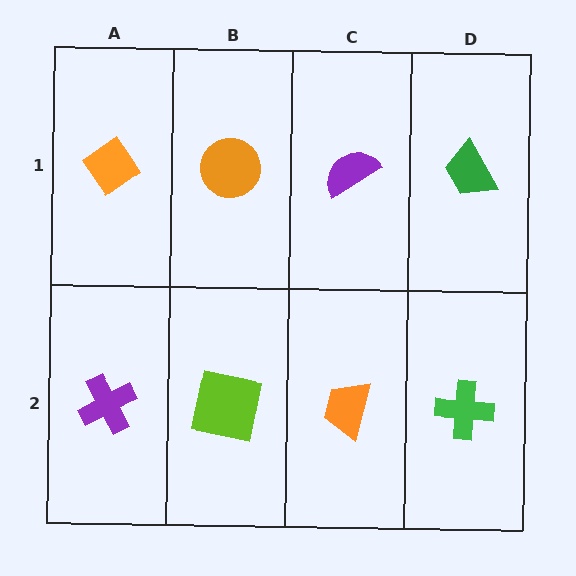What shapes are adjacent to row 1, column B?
A lime square (row 2, column B), an orange diamond (row 1, column A), a purple semicircle (row 1, column C).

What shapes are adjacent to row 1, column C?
An orange trapezoid (row 2, column C), an orange circle (row 1, column B), a green trapezoid (row 1, column D).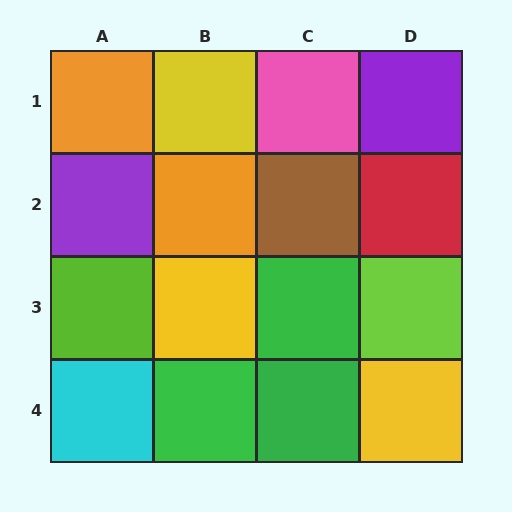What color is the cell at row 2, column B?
Orange.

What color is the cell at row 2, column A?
Purple.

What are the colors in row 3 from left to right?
Lime, yellow, green, lime.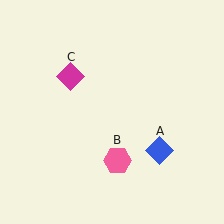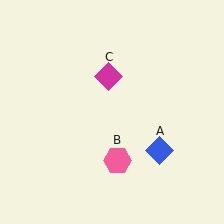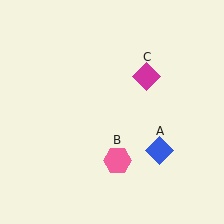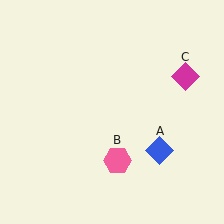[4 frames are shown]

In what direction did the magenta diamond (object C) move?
The magenta diamond (object C) moved right.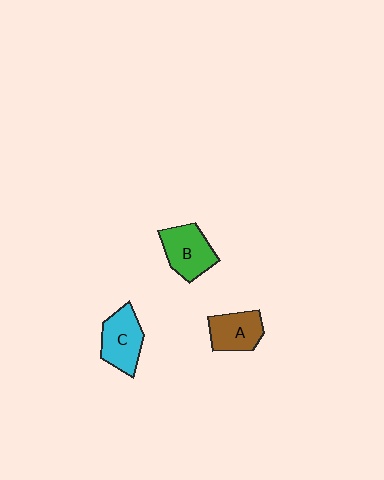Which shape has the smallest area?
Shape A (brown).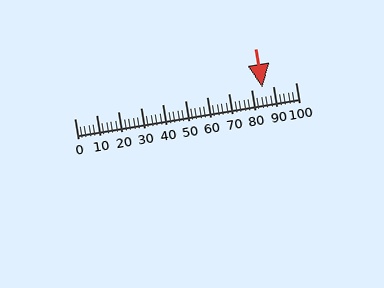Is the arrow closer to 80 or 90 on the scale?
The arrow is closer to 90.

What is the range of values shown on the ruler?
The ruler shows values from 0 to 100.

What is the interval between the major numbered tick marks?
The major tick marks are spaced 10 units apart.